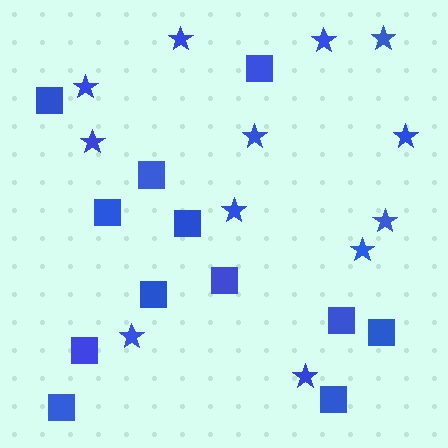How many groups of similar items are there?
There are 2 groups: one group of stars (12) and one group of squares (12).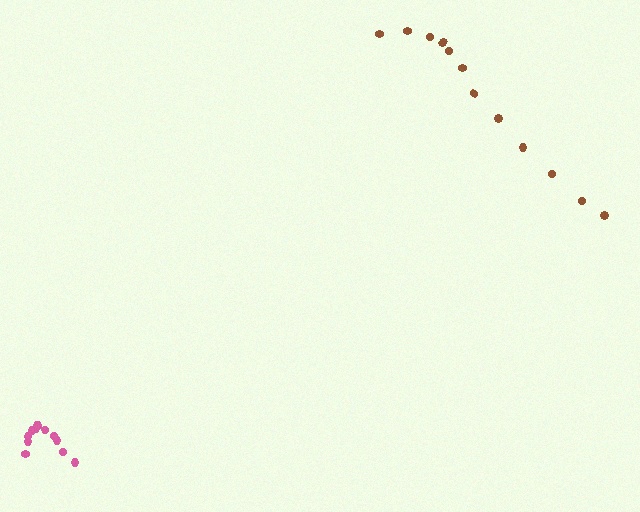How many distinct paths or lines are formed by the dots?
There are 2 distinct paths.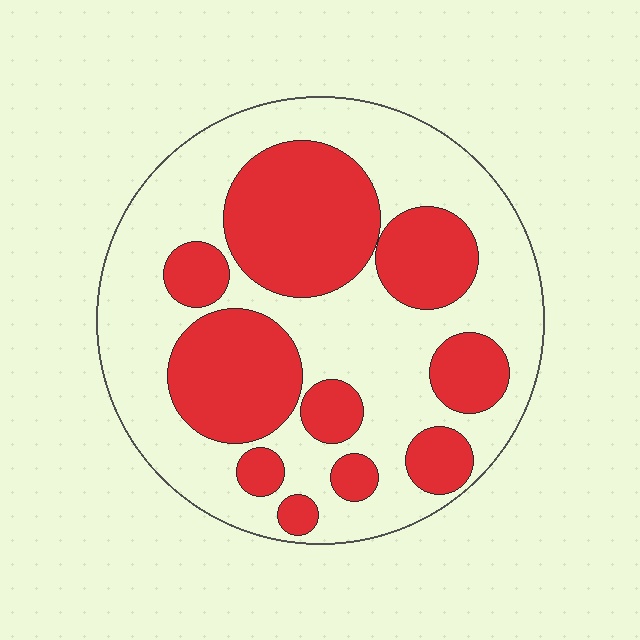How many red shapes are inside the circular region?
10.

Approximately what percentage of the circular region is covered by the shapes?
Approximately 40%.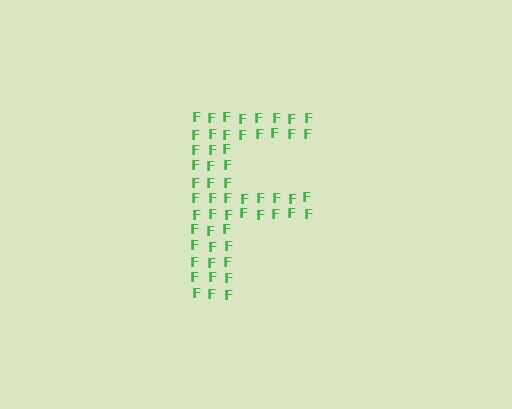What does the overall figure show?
The overall figure shows the letter F.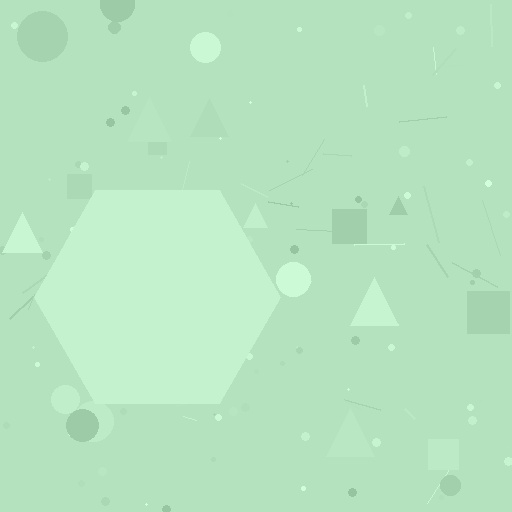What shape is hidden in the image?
A hexagon is hidden in the image.